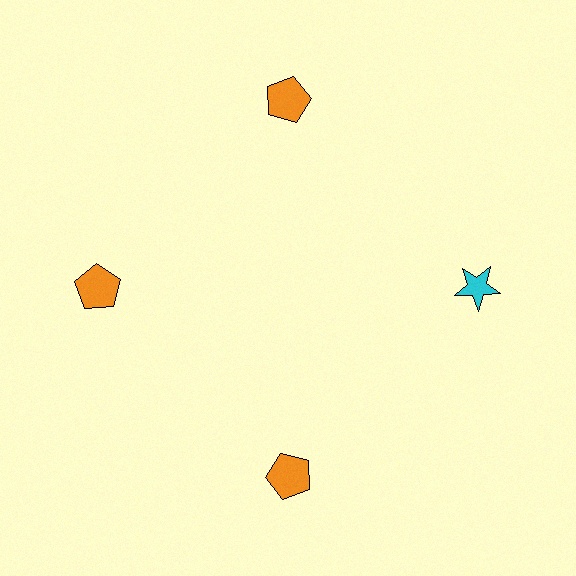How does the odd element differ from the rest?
It differs in both color (cyan instead of orange) and shape (star instead of pentagon).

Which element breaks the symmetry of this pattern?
The cyan star at roughly the 3 o'clock position breaks the symmetry. All other shapes are orange pentagons.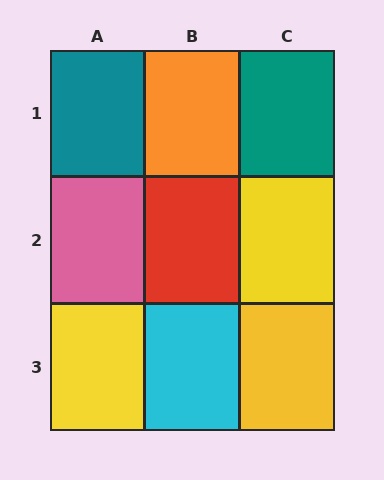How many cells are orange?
1 cell is orange.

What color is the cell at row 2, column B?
Red.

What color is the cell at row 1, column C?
Teal.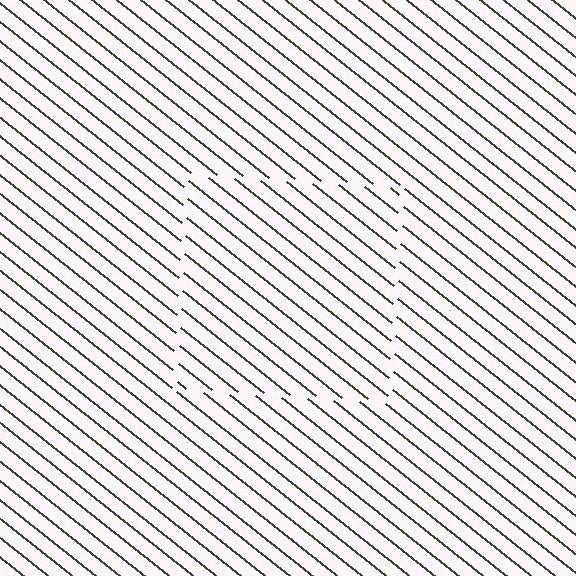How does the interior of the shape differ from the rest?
The interior of the shape contains the same grating, shifted by half a period — the contour is defined by the phase discontinuity where line-ends from the inner and outer gratings abut.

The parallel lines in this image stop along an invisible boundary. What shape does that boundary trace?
An illusory square. The interior of the shape contains the same grating, shifted by half a period — the contour is defined by the phase discontinuity where line-ends from the inner and outer gratings abut.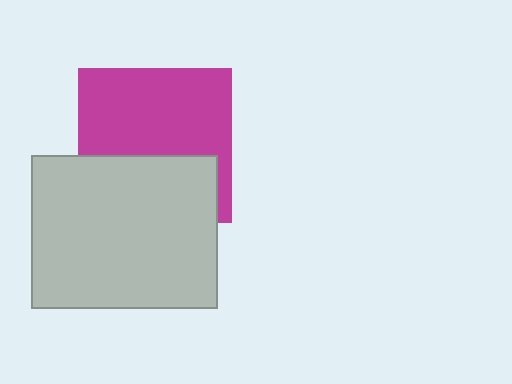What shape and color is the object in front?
The object in front is a light gray rectangle.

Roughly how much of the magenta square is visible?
About half of it is visible (roughly 60%).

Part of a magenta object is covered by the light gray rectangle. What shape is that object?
It is a square.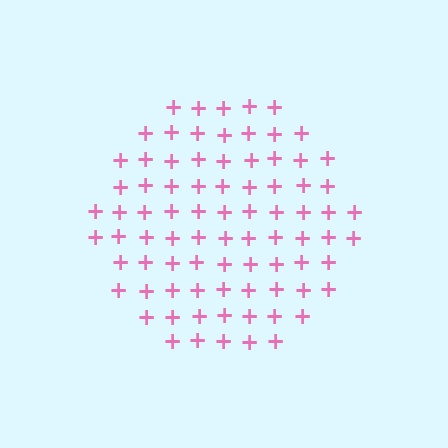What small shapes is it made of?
It is made of small plus signs.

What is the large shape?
The large shape is a circle.